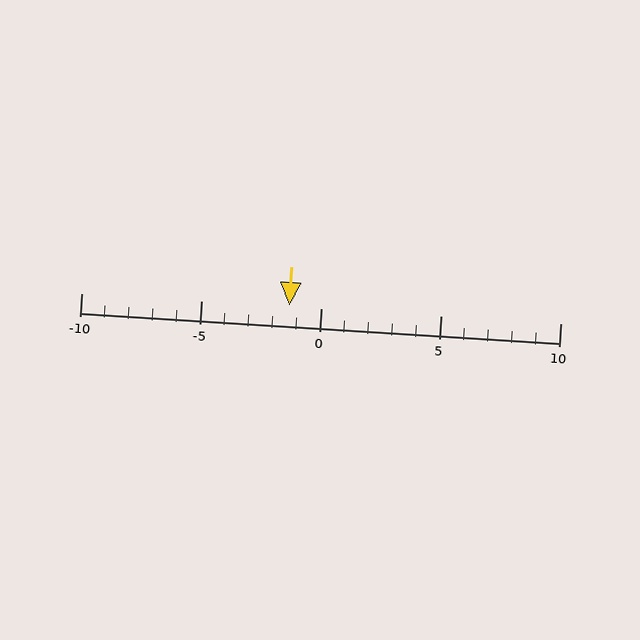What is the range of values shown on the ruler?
The ruler shows values from -10 to 10.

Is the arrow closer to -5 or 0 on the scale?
The arrow is closer to 0.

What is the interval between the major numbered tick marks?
The major tick marks are spaced 5 units apart.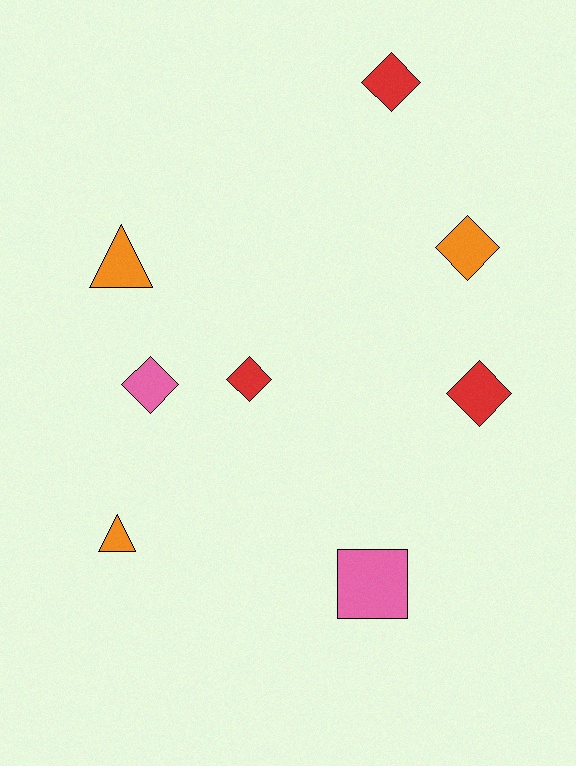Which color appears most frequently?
Orange, with 3 objects.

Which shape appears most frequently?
Diamond, with 5 objects.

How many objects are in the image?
There are 8 objects.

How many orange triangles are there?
There are 2 orange triangles.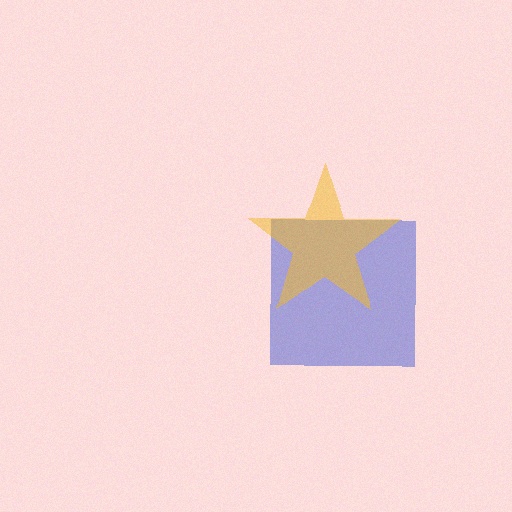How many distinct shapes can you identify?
There are 2 distinct shapes: a blue square, a yellow star.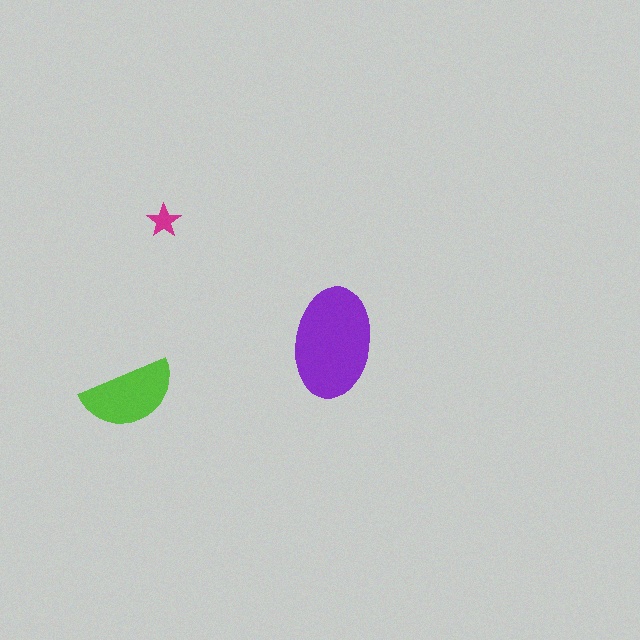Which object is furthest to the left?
The lime semicircle is leftmost.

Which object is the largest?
The purple ellipse.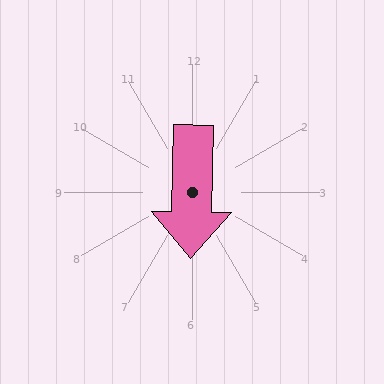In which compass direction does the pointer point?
South.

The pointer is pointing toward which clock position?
Roughly 6 o'clock.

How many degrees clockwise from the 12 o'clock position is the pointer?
Approximately 181 degrees.